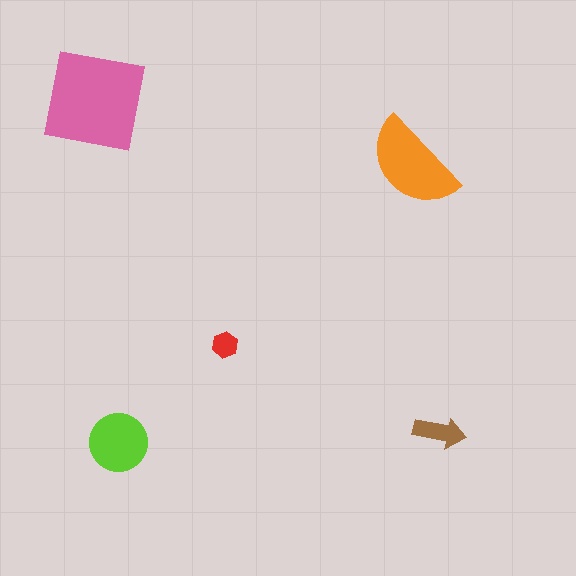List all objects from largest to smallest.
The pink square, the orange semicircle, the lime circle, the brown arrow, the red hexagon.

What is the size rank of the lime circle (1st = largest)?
3rd.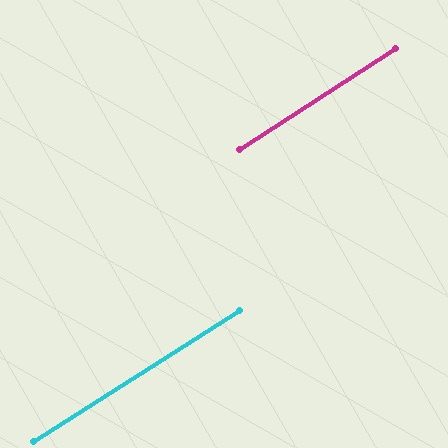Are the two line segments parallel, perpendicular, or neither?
Parallel — their directions differ by only 0.5°.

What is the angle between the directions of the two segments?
Approximately 1 degree.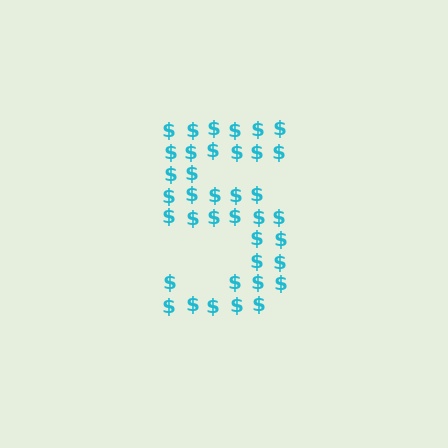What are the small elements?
The small elements are dollar signs.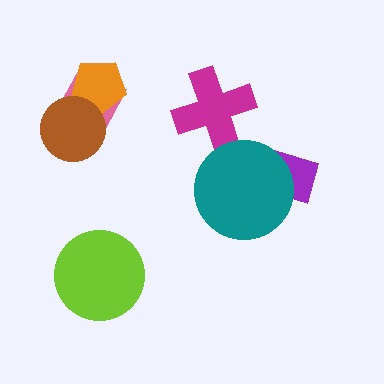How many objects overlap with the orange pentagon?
2 objects overlap with the orange pentagon.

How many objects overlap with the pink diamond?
2 objects overlap with the pink diamond.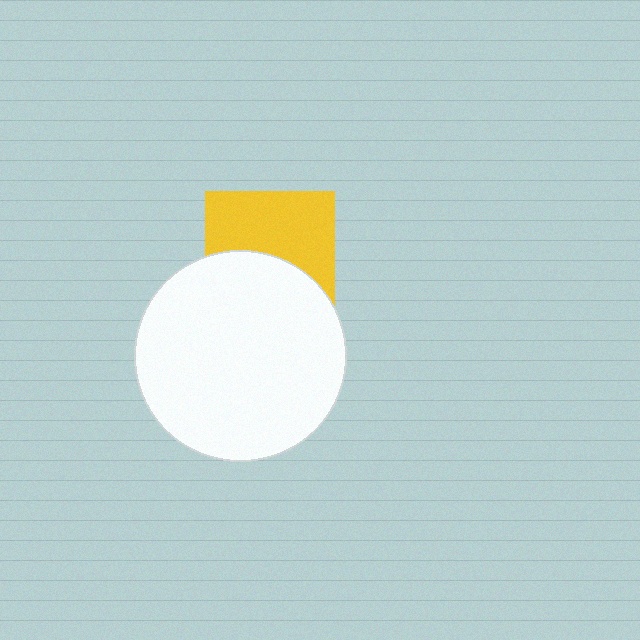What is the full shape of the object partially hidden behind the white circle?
The partially hidden object is a yellow square.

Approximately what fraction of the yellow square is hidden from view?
Roughly 45% of the yellow square is hidden behind the white circle.